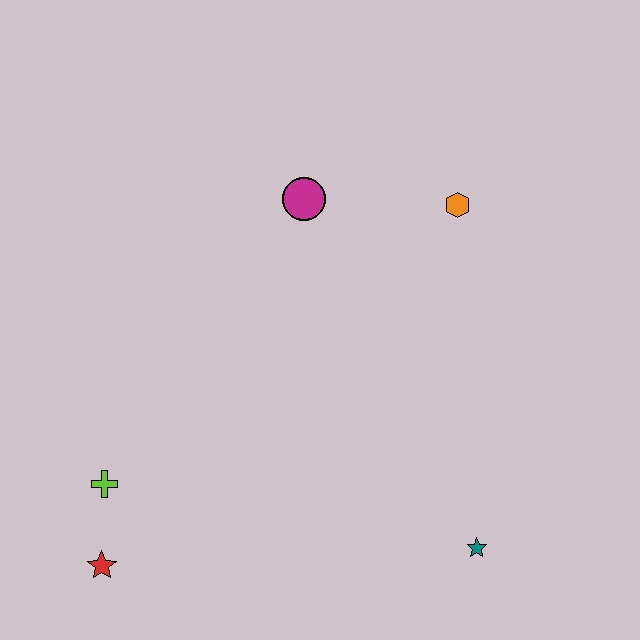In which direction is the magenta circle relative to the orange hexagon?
The magenta circle is to the left of the orange hexagon.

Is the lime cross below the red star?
No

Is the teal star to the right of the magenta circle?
Yes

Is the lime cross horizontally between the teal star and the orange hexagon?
No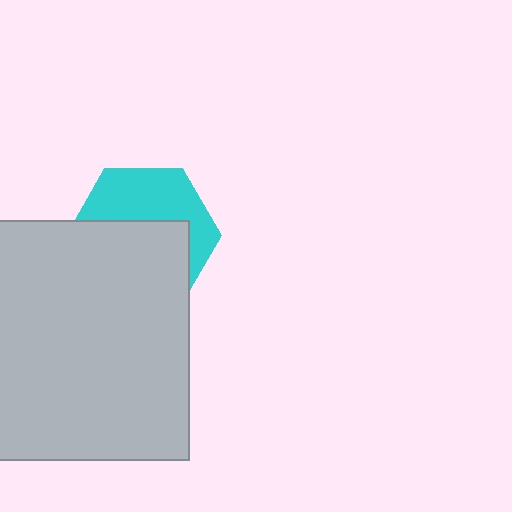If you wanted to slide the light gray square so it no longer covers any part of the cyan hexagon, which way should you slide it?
Slide it down — that is the most direct way to separate the two shapes.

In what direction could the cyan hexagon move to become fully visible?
The cyan hexagon could move up. That would shift it out from behind the light gray square entirely.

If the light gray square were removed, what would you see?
You would see the complete cyan hexagon.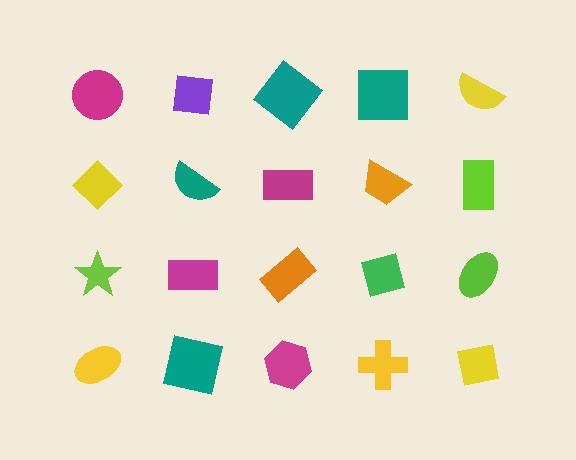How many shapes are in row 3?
5 shapes.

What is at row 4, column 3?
A magenta hexagon.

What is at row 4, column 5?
A yellow square.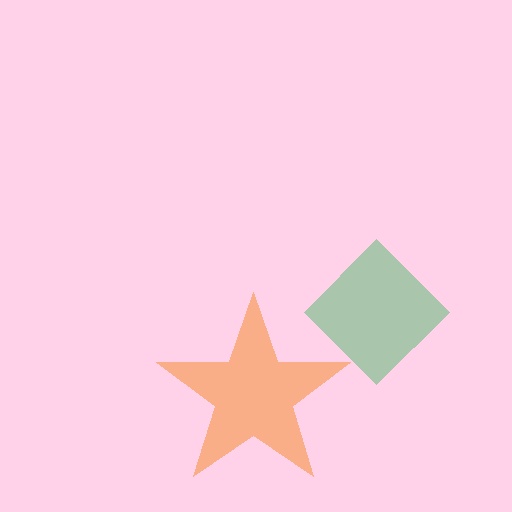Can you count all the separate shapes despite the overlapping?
Yes, there are 2 separate shapes.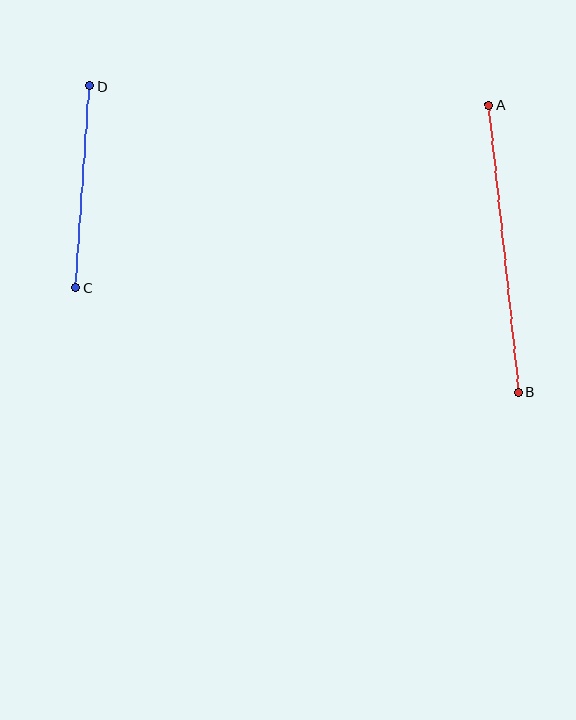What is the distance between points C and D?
The distance is approximately 202 pixels.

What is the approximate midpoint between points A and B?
The midpoint is at approximately (503, 248) pixels.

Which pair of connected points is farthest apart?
Points A and B are farthest apart.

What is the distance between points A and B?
The distance is approximately 289 pixels.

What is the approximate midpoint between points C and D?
The midpoint is at approximately (83, 187) pixels.